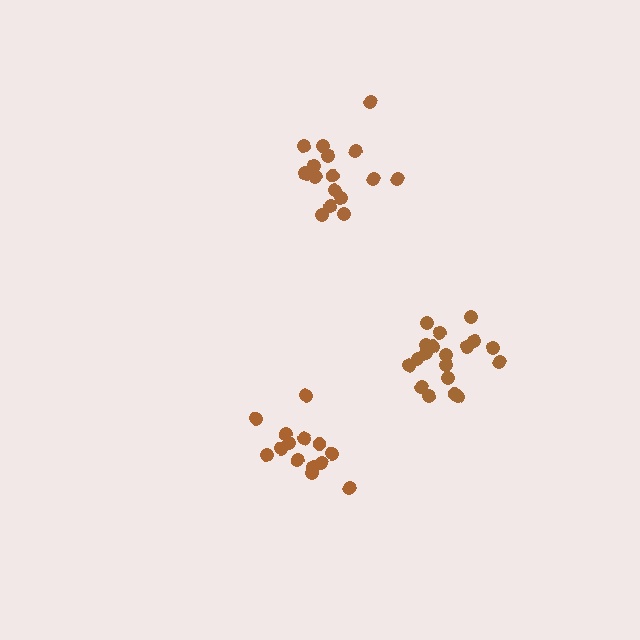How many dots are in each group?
Group 1: 19 dots, Group 2: 17 dots, Group 3: 14 dots (50 total).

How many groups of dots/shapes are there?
There are 3 groups.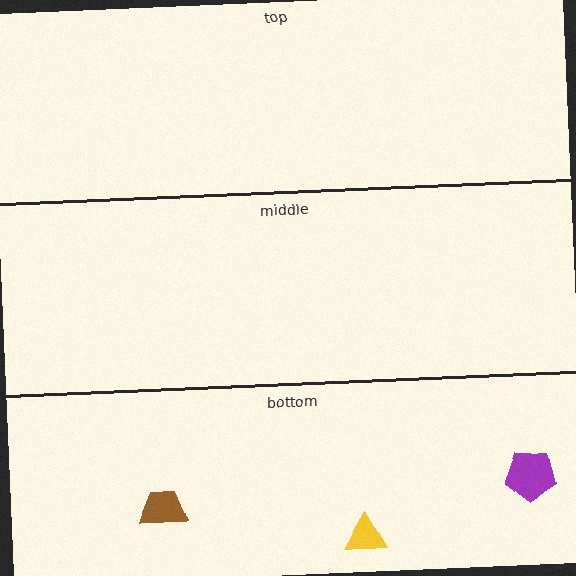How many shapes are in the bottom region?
3.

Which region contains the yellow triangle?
The bottom region.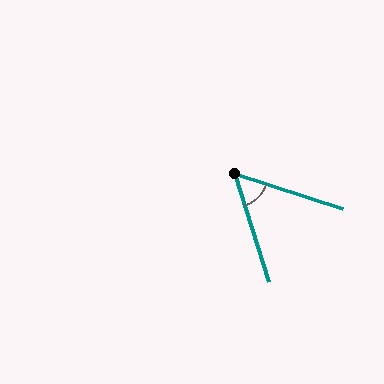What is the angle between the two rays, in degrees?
Approximately 55 degrees.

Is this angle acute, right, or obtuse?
It is acute.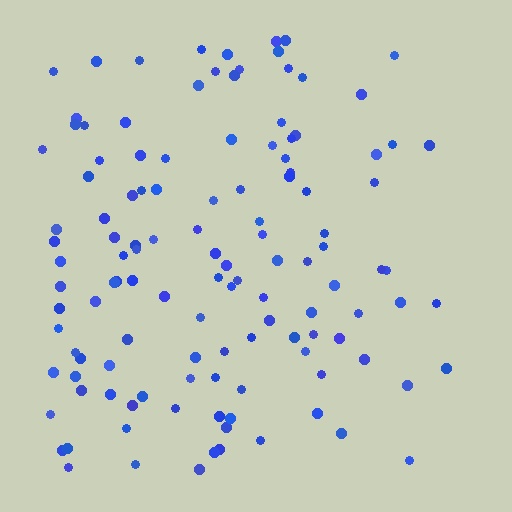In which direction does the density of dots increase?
From right to left, with the left side densest.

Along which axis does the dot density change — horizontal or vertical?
Horizontal.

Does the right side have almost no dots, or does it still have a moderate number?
Still a moderate number, just noticeably fewer than the left.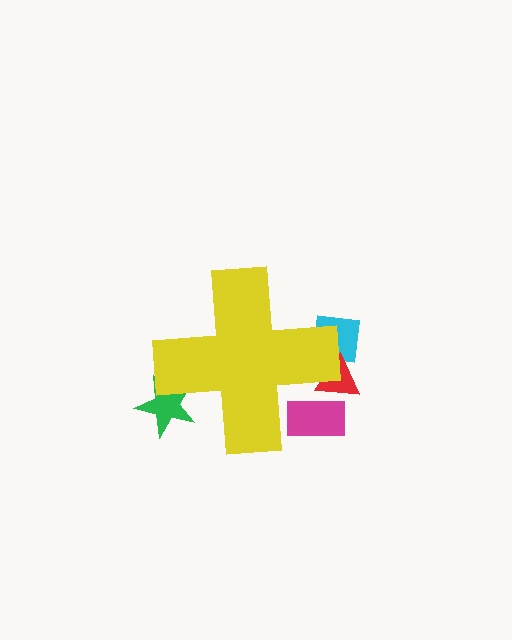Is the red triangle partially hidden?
Yes, the red triangle is partially hidden behind the yellow cross.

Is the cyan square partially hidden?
Yes, the cyan square is partially hidden behind the yellow cross.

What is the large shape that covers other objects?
A yellow cross.